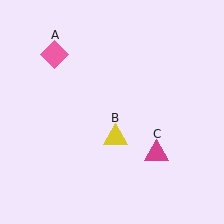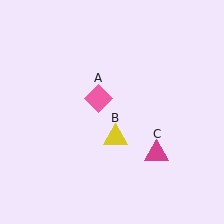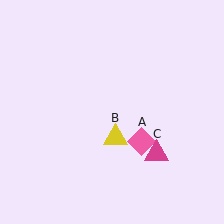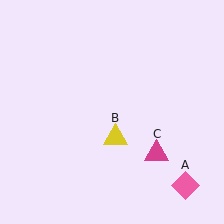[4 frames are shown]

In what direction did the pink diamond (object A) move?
The pink diamond (object A) moved down and to the right.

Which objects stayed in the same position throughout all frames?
Yellow triangle (object B) and magenta triangle (object C) remained stationary.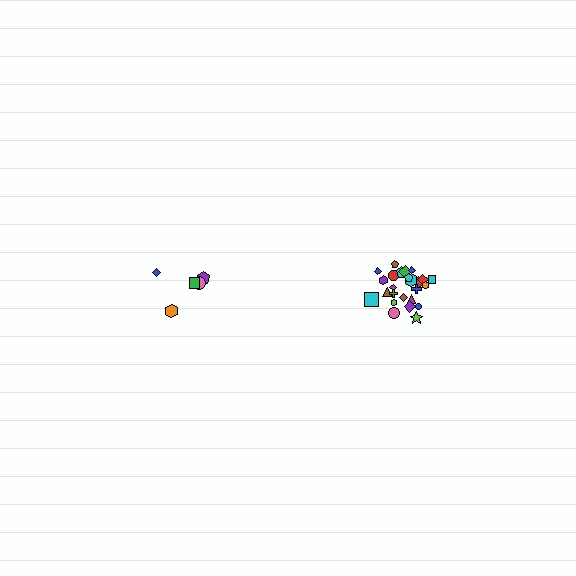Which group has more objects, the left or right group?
The right group.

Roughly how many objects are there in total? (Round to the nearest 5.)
Roughly 30 objects in total.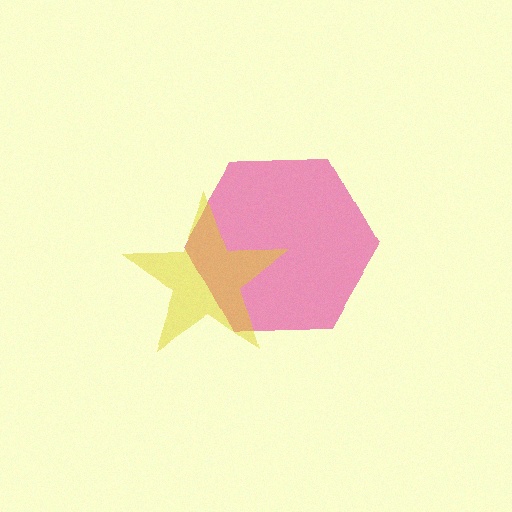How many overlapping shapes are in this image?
There are 2 overlapping shapes in the image.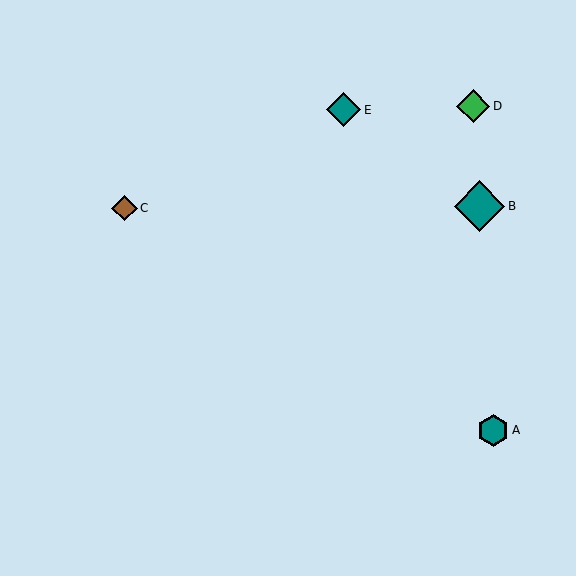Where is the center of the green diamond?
The center of the green diamond is at (473, 106).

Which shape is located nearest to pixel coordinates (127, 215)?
The brown diamond (labeled C) at (124, 208) is nearest to that location.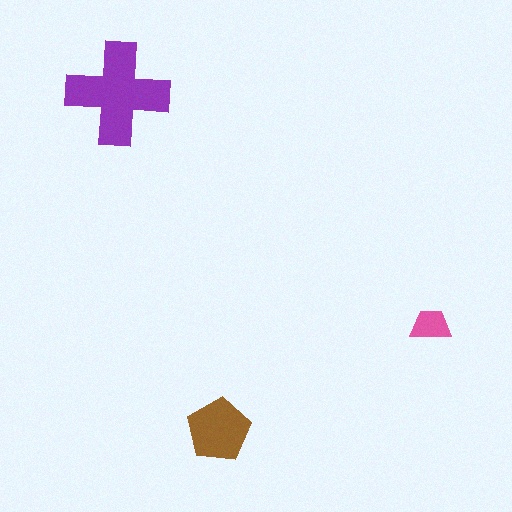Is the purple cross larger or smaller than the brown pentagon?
Larger.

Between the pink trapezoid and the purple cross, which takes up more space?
The purple cross.